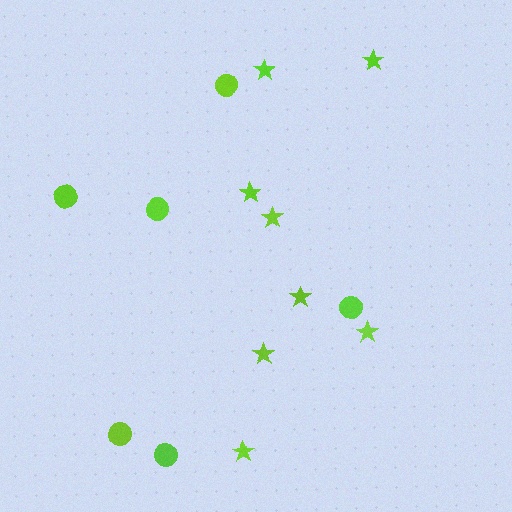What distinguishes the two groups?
There are 2 groups: one group of stars (8) and one group of circles (6).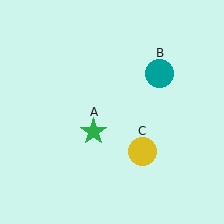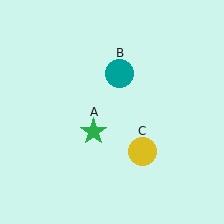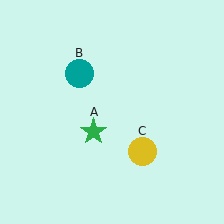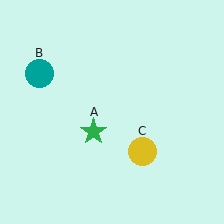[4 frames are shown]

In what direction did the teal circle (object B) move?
The teal circle (object B) moved left.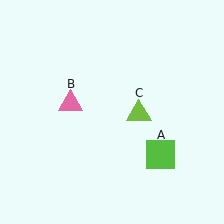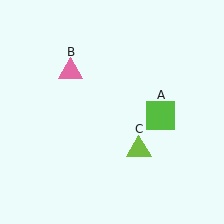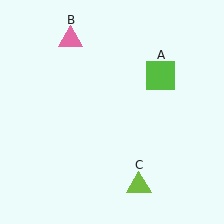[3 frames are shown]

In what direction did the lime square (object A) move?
The lime square (object A) moved up.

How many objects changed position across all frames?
3 objects changed position: lime square (object A), pink triangle (object B), lime triangle (object C).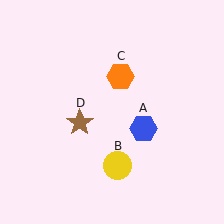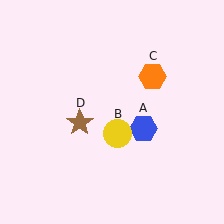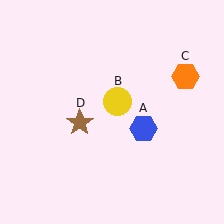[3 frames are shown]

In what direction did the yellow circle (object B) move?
The yellow circle (object B) moved up.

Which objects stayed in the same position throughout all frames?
Blue hexagon (object A) and brown star (object D) remained stationary.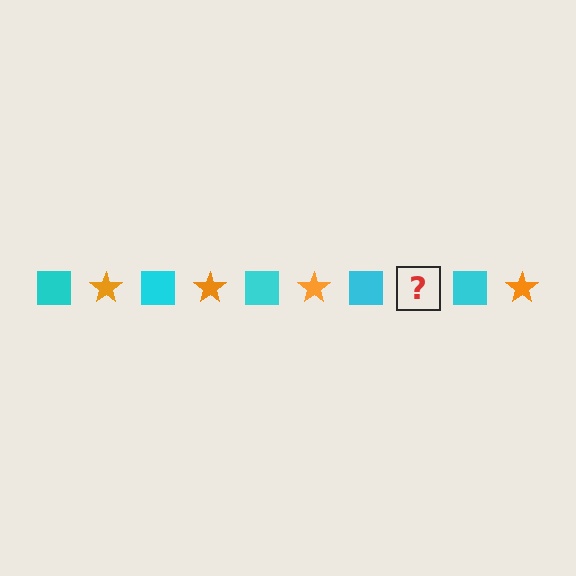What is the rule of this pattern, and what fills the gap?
The rule is that the pattern alternates between cyan square and orange star. The gap should be filled with an orange star.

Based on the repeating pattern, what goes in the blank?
The blank should be an orange star.